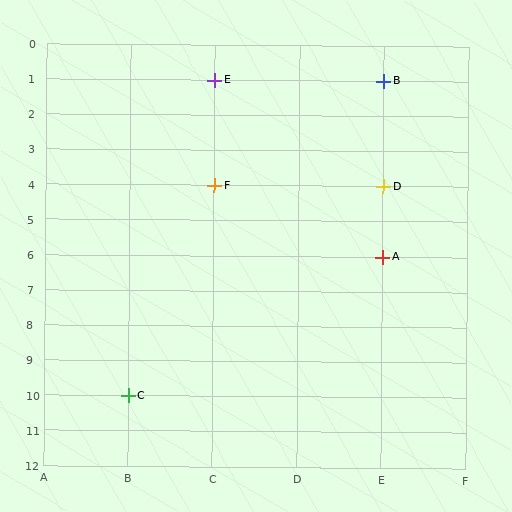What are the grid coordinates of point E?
Point E is at grid coordinates (C, 1).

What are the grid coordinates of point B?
Point B is at grid coordinates (E, 1).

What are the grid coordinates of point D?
Point D is at grid coordinates (E, 4).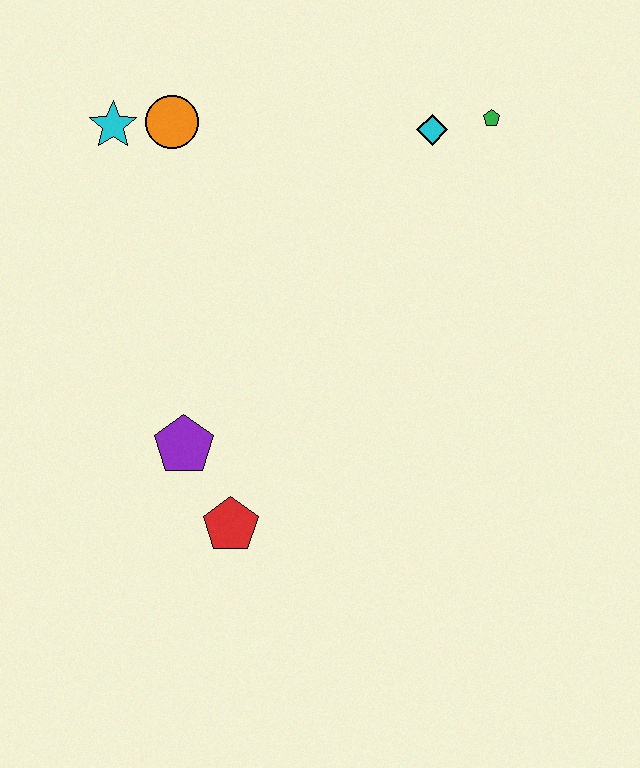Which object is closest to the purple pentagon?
The red pentagon is closest to the purple pentagon.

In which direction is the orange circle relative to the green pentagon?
The orange circle is to the left of the green pentagon.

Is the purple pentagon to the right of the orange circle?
Yes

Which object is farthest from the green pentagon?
The red pentagon is farthest from the green pentagon.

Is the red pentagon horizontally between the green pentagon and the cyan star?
Yes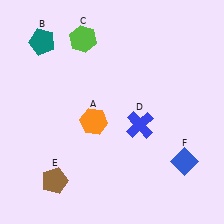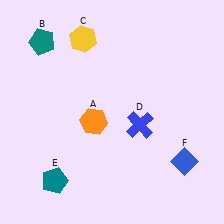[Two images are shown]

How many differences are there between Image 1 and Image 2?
There are 2 differences between the two images.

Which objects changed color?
C changed from lime to yellow. E changed from brown to teal.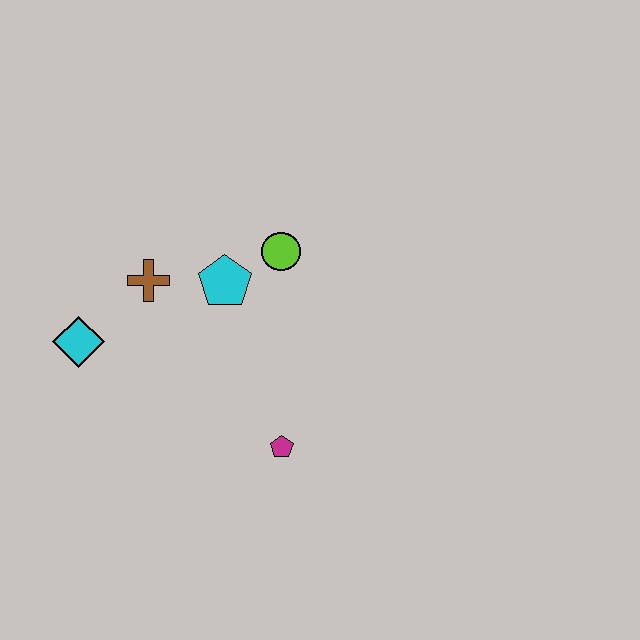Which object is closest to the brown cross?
The cyan pentagon is closest to the brown cross.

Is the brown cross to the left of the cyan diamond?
No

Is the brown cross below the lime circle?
Yes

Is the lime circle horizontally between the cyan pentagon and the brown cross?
No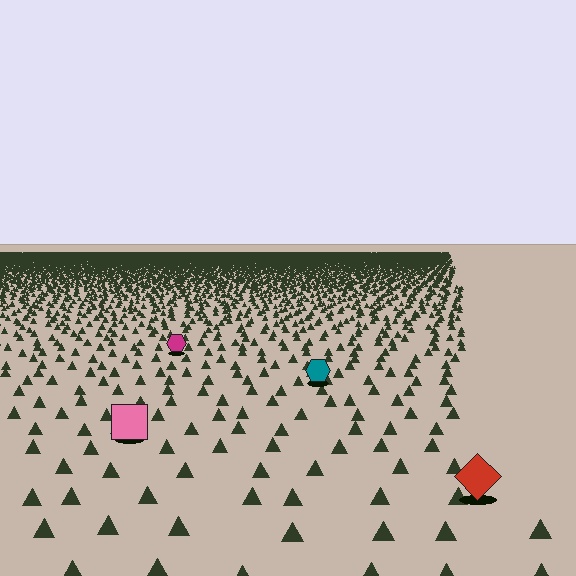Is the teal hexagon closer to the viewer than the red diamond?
No. The red diamond is closer — you can tell from the texture gradient: the ground texture is coarser near it.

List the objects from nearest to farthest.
From nearest to farthest: the red diamond, the pink square, the teal hexagon, the magenta hexagon.